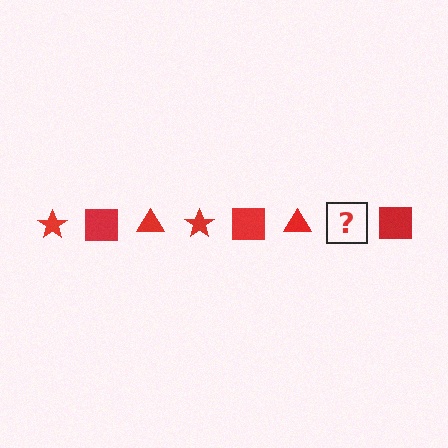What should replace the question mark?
The question mark should be replaced with a red star.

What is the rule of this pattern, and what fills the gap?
The rule is that the pattern cycles through star, square, triangle shapes in red. The gap should be filled with a red star.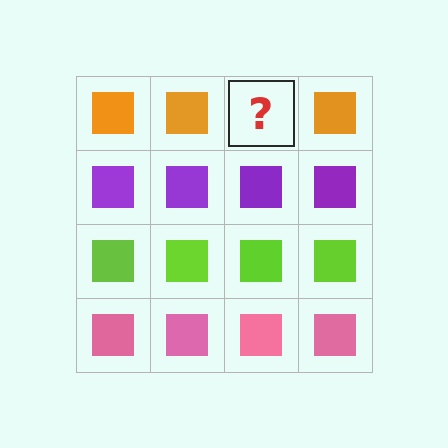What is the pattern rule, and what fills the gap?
The rule is that each row has a consistent color. The gap should be filled with an orange square.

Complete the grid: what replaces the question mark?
The question mark should be replaced with an orange square.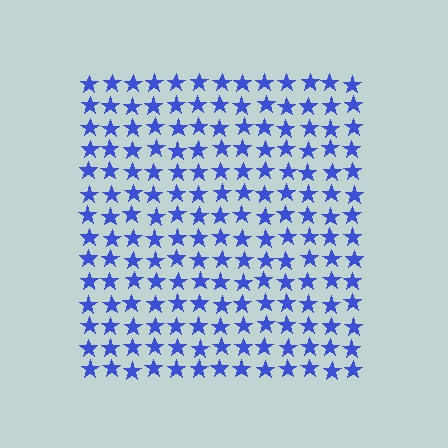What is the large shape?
The large shape is a square.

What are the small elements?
The small elements are stars.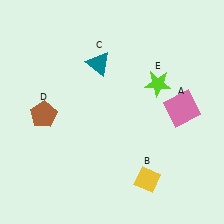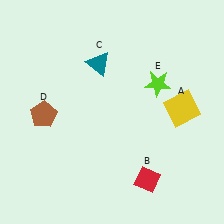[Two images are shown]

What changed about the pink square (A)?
In Image 1, A is pink. In Image 2, it changed to yellow.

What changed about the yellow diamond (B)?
In Image 1, B is yellow. In Image 2, it changed to red.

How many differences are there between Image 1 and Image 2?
There are 2 differences between the two images.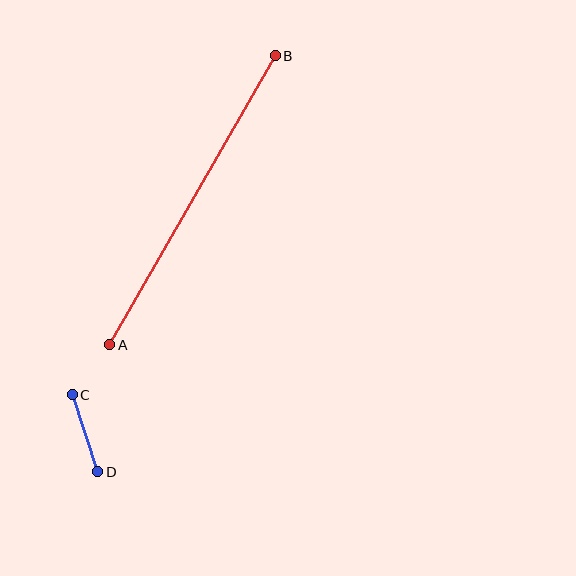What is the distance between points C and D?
The distance is approximately 81 pixels.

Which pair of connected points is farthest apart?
Points A and B are farthest apart.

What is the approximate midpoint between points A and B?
The midpoint is at approximately (193, 200) pixels.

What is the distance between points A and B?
The distance is approximately 333 pixels.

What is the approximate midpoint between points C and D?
The midpoint is at approximately (85, 433) pixels.